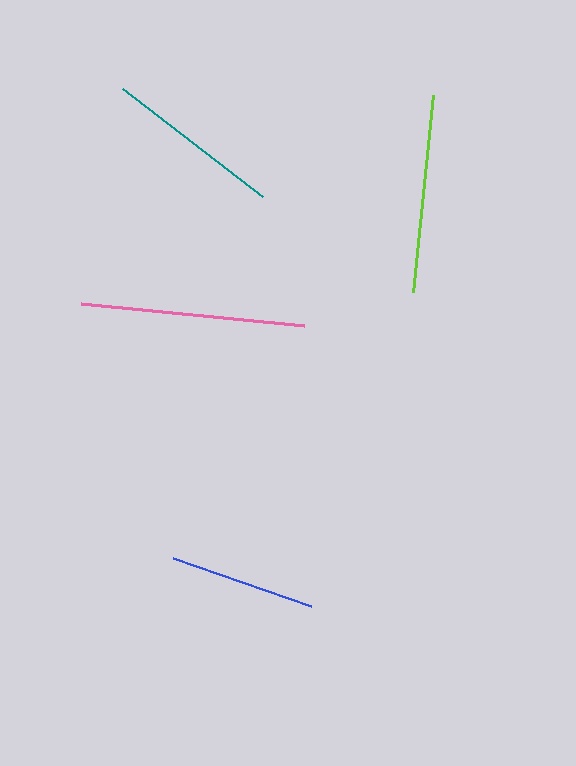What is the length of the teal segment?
The teal segment is approximately 177 pixels long.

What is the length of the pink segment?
The pink segment is approximately 225 pixels long.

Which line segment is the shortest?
The blue line is the shortest at approximately 146 pixels.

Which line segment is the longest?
The pink line is the longest at approximately 225 pixels.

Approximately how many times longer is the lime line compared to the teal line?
The lime line is approximately 1.1 times the length of the teal line.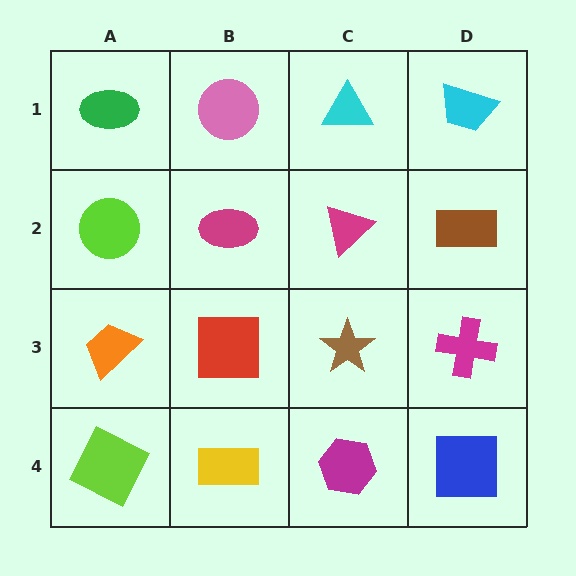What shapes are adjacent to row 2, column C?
A cyan triangle (row 1, column C), a brown star (row 3, column C), a magenta ellipse (row 2, column B), a brown rectangle (row 2, column D).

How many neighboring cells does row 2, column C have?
4.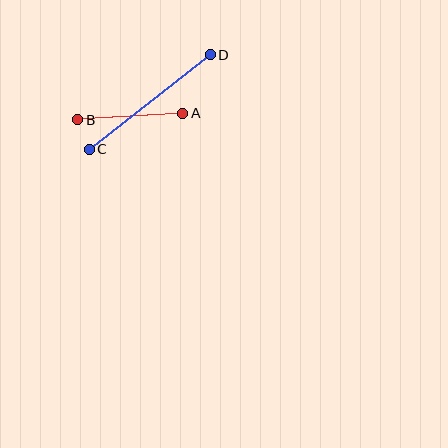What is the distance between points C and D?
The distance is approximately 154 pixels.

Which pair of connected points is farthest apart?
Points C and D are farthest apart.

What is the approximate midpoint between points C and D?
The midpoint is at approximately (150, 102) pixels.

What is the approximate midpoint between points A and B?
The midpoint is at approximately (130, 117) pixels.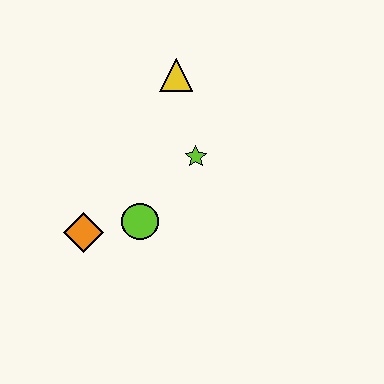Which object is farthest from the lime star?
The orange diamond is farthest from the lime star.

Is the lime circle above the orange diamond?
Yes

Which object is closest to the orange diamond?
The lime circle is closest to the orange diamond.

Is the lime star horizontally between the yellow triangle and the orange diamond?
No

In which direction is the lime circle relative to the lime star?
The lime circle is below the lime star.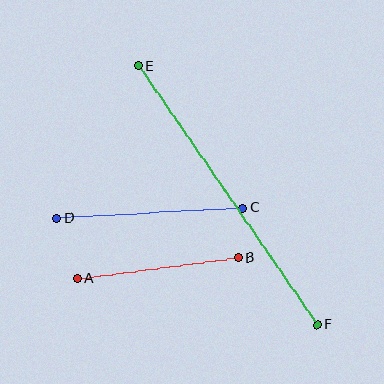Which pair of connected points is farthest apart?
Points E and F are farthest apart.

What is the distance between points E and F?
The distance is approximately 314 pixels.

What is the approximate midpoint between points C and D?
The midpoint is at approximately (150, 213) pixels.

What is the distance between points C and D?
The distance is approximately 186 pixels.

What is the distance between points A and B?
The distance is approximately 163 pixels.